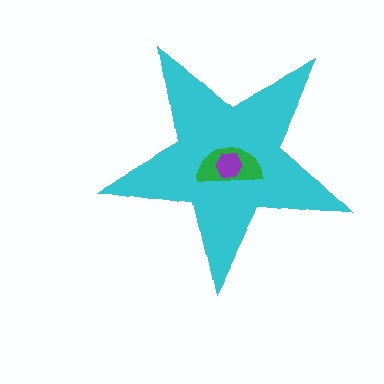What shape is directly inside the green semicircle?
The purple hexagon.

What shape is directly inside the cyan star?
The green semicircle.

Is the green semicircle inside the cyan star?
Yes.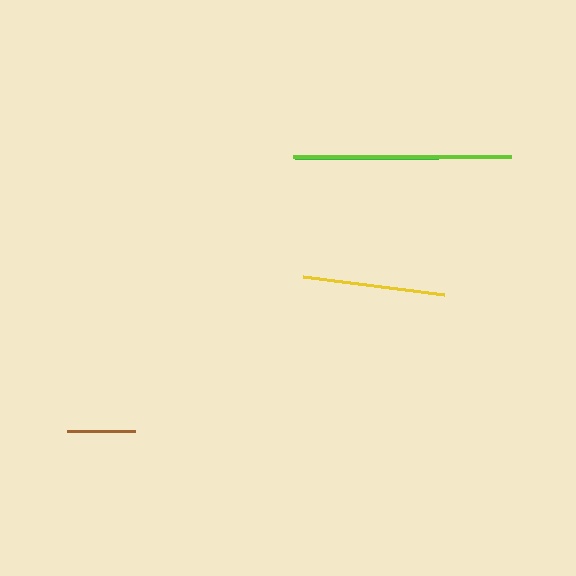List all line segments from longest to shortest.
From longest to shortest: lime, green, yellow, brown.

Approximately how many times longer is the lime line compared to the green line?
The lime line is approximately 1.5 times the length of the green line.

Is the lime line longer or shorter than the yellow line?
The lime line is longer than the yellow line.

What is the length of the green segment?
The green segment is approximately 143 pixels long.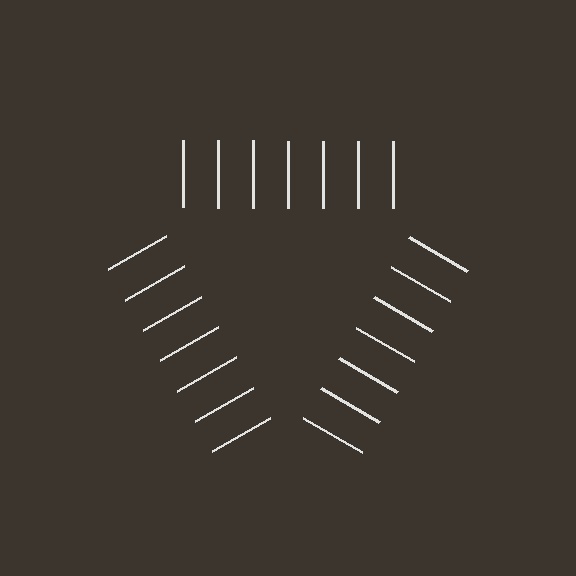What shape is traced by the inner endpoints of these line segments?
An illusory triangle — the line segments terminate on its edges but no continuous stroke is drawn.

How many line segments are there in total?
21 — 7 along each of the 3 edges.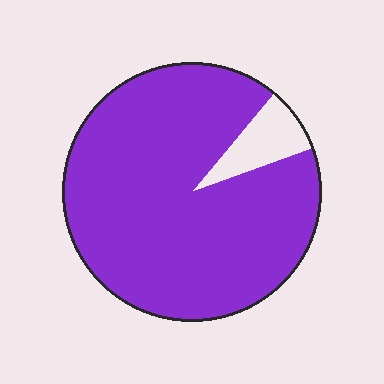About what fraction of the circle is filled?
About nine tenths (9/10).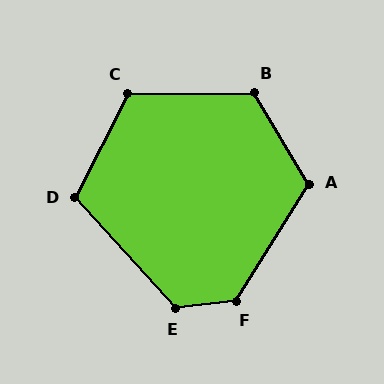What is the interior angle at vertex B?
Approximately 120 degrees (obtuse).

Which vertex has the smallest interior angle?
D, at approximately 111 degrees.